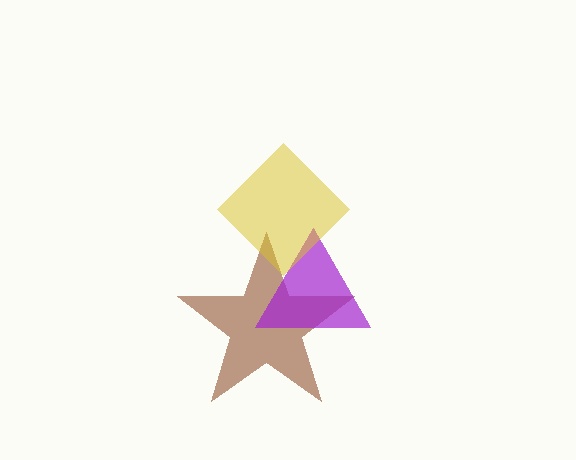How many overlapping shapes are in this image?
There are 3 overlapping shapes in the image.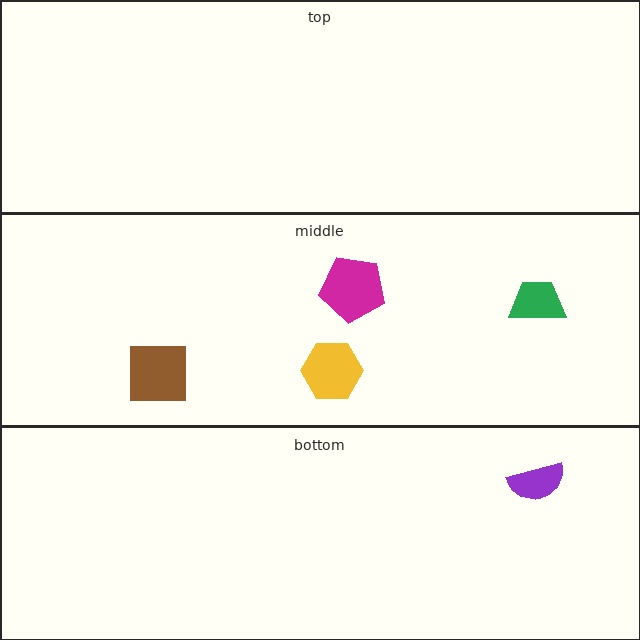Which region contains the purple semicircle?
The bottom region.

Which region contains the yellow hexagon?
The middle region.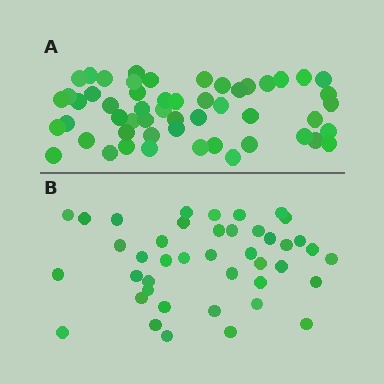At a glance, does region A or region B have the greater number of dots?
Region A (the top region) has more dots.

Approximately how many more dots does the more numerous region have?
Region A has roughly 12 or so more dots than region B.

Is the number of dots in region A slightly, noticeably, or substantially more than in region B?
Region A has noticeably more, but not dramatically so. The ratio is roughly 1.3 to 1.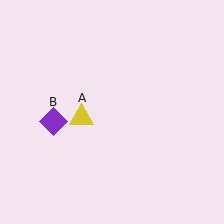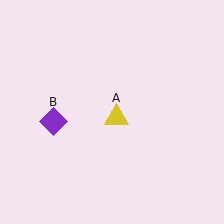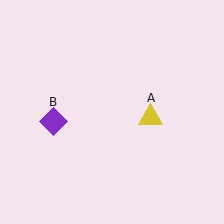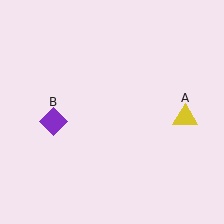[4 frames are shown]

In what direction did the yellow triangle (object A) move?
The yellow triangle (object A) moved right.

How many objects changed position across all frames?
1 object changed position: yellow triangle (object A).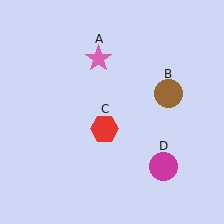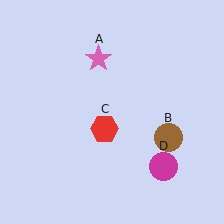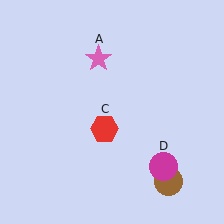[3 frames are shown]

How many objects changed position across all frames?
1 object changed position: brown circle (object B).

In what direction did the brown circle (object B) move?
The brown circle (object B) moved down.